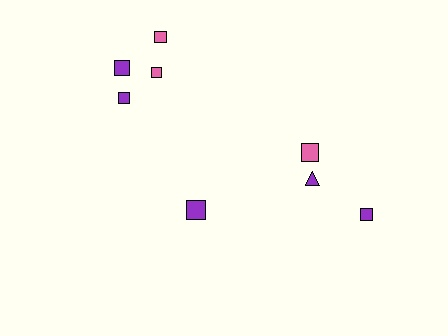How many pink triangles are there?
There are no pink triangles.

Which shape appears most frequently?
Square, with 7 objects.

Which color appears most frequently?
Purple, with 5 objects.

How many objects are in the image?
There are 8 objects.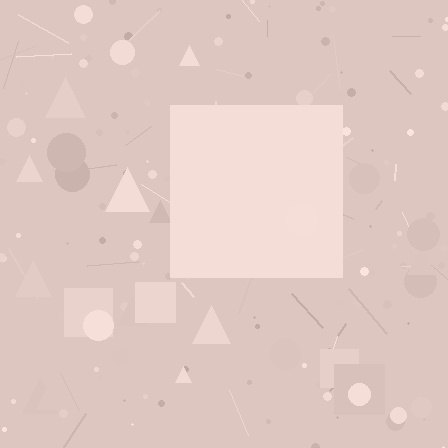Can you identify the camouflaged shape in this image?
The camouflaged shape is a square.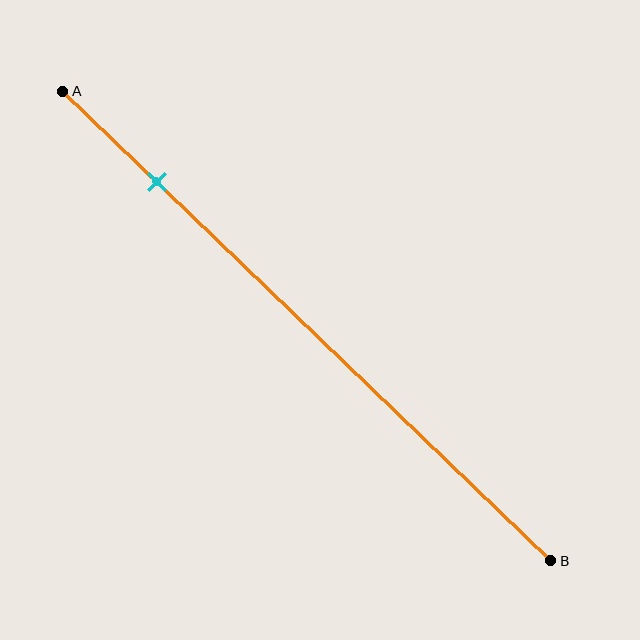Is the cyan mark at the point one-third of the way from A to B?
No, the mark is at about 20% from A, not at the 33% one-third point.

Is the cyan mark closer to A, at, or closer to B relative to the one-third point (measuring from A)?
The cyan mark is closer to point A than the one-third point of segment AB.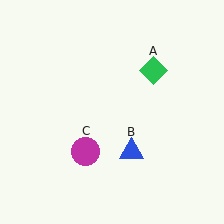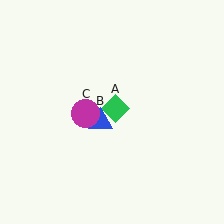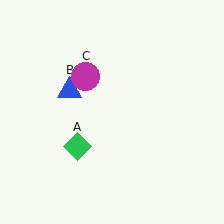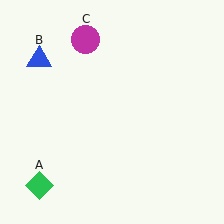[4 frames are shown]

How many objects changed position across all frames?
3 objects changed position: green diamond (object A), blue triangle (object B), magenta circle (object C).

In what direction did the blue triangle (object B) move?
The blue triangle (object B) moved up and to the left.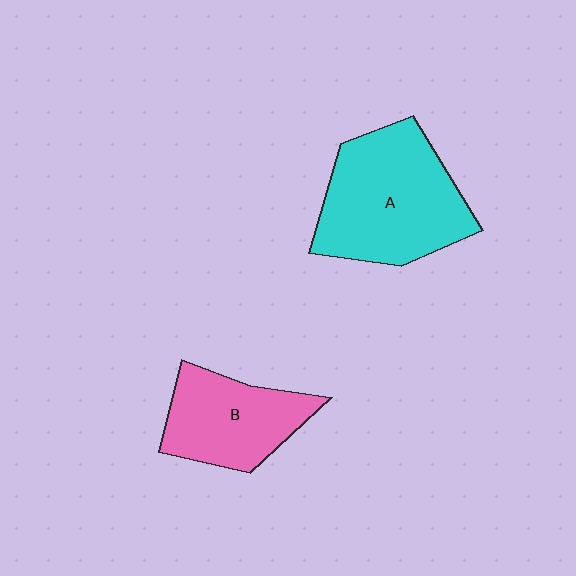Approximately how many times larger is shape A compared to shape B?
Approximately 1.5 times.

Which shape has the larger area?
Shape A (cyan).